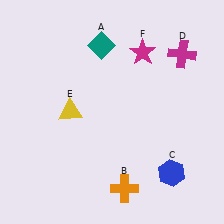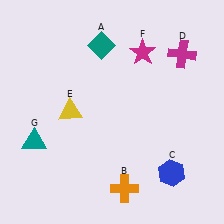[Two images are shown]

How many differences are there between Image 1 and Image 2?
There is 1 difference between the two images.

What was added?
A teal triangle (G) was added in Image 2.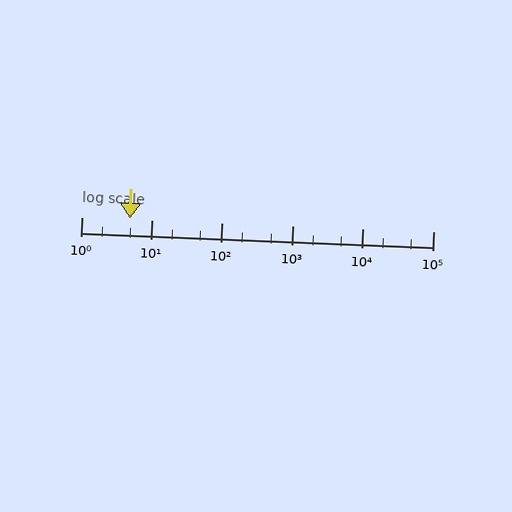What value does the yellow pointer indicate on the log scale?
The pointer indicates approximately 4.9.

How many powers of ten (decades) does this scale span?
The scale spans 5 decades, from 1 to 100000.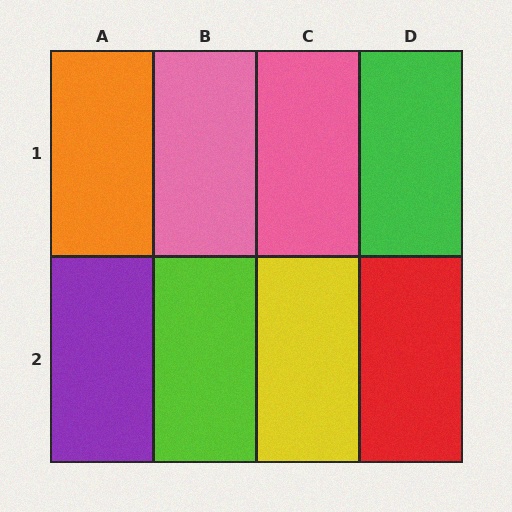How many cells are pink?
2 cells are pink.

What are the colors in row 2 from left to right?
Purple, lime, yellow, red.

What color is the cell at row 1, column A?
Orange.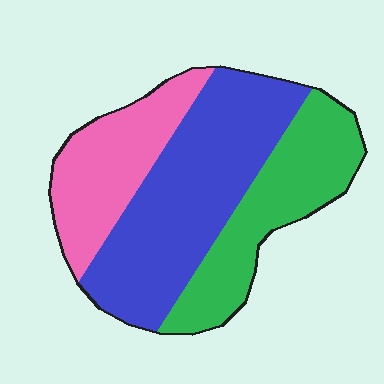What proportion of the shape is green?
Green takes up about one third (1/3) of the shape.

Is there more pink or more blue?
Blue.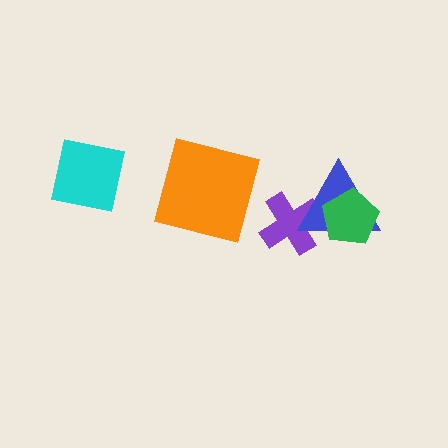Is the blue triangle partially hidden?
Yes, it is partially covered by another shape.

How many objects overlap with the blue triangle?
2 objects overlap with the blue triangle.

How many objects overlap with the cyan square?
0 objects overlap with the cyan square.